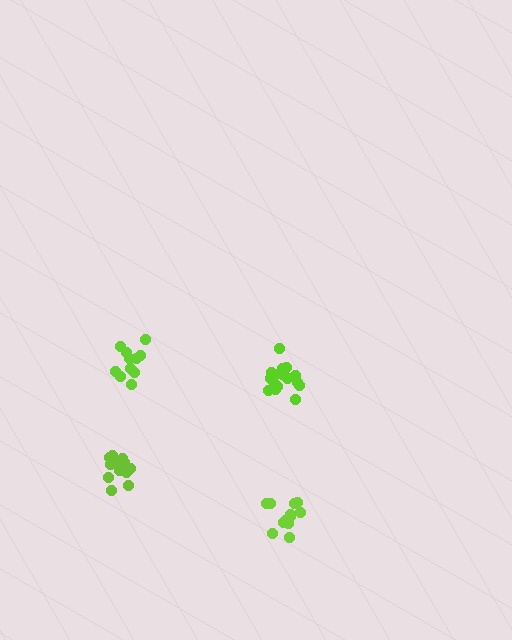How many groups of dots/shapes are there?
There are 4 groups.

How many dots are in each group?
Group 1: 13 dots, Group 2: 12 dots, Group 3: 16 dots, Group 4: 11 dots (52 total).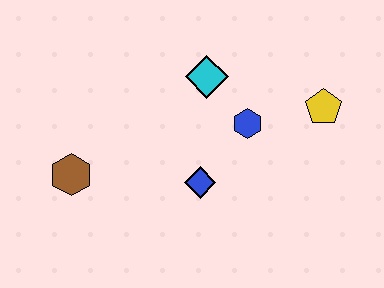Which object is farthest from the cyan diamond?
The brown hexagon is farthest from the cyan diamond.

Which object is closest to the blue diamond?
The blue hexagon is closest to the blue diamond.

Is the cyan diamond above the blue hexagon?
Yes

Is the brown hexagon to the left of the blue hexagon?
Yes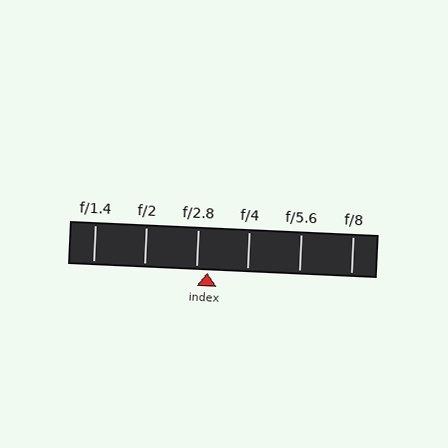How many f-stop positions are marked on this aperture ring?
There are 6 f-stop positions marked.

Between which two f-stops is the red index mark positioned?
The index mark is between f/2.8 and f/4.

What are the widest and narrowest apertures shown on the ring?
The widest aperture shown is f/1.4 and the narrowest is f/8.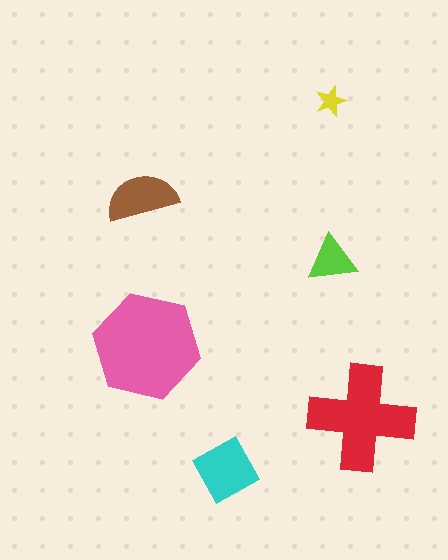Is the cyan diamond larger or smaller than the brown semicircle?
Larger.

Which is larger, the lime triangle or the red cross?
The red cross.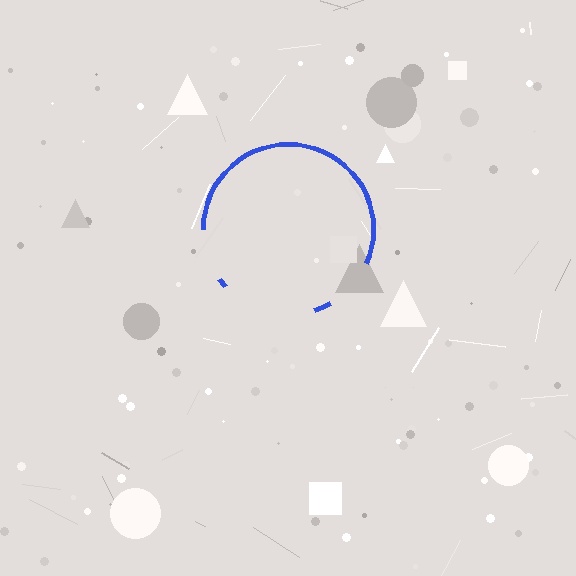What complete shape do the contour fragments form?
The contour fragments form a circle.